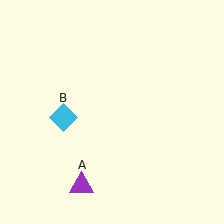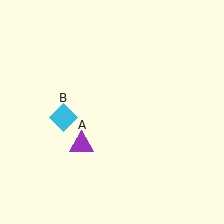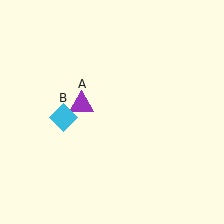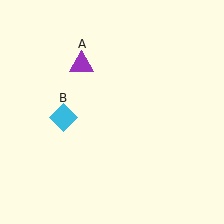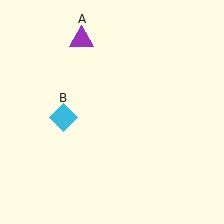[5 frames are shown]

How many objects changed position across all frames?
1 object changed position: purple triangle (object A).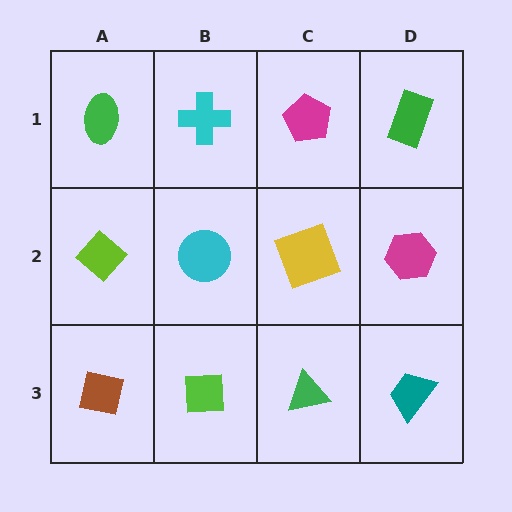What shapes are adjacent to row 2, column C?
A magenta pentagon (row 1, column C), a green triangle (row 3, column C), a cyan circle (row 2, column B), a magenta hexagon (row 2, column D).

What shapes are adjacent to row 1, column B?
A cyan circle (row 2, column B), a green ellipse (row 1, column A), a magenta pentagon (row 1, column C).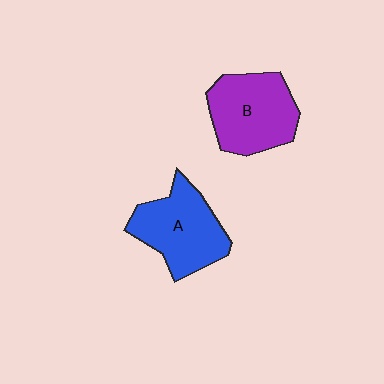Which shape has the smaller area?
Shape A (blue).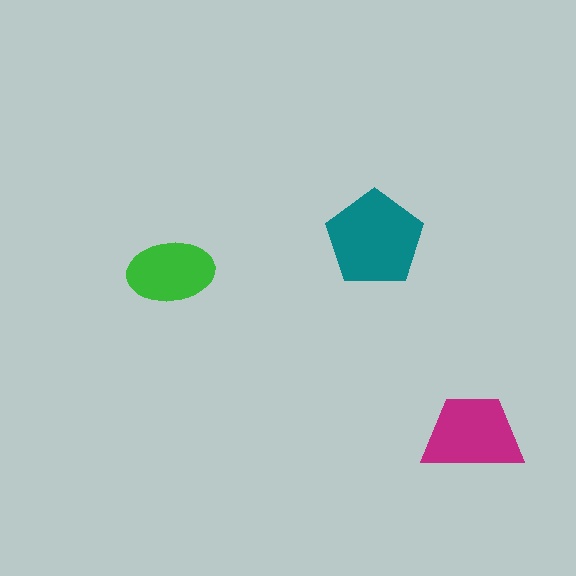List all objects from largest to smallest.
The teal pentagon, the magenta trapezoid, the green ellipse.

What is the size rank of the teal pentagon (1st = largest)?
1st.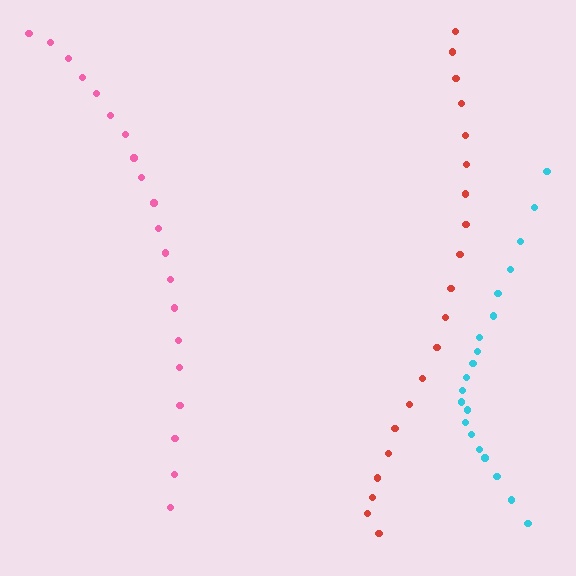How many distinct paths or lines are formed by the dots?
There are 3 distinct paths.